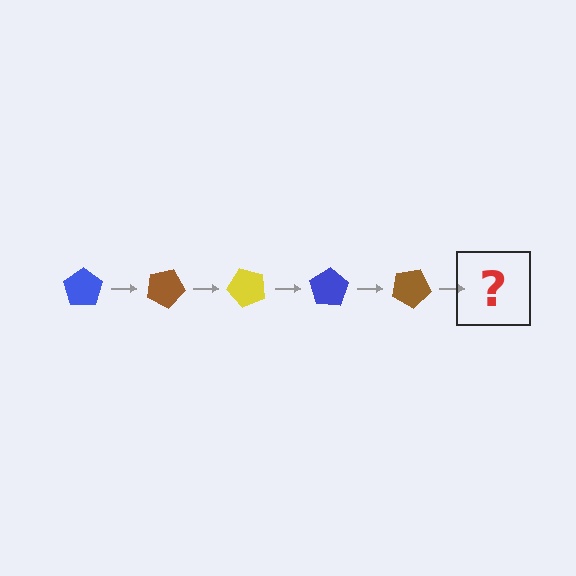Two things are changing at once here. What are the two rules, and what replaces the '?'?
The two rules are that it rotates 25 degrees each step and the color cycles through blue, brown, and yellow. The '?' should be a yellow pentagon, rotated 125 degrees from the start.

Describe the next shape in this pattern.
It should be a yellow pentagon, rotated 125 degrees from the start.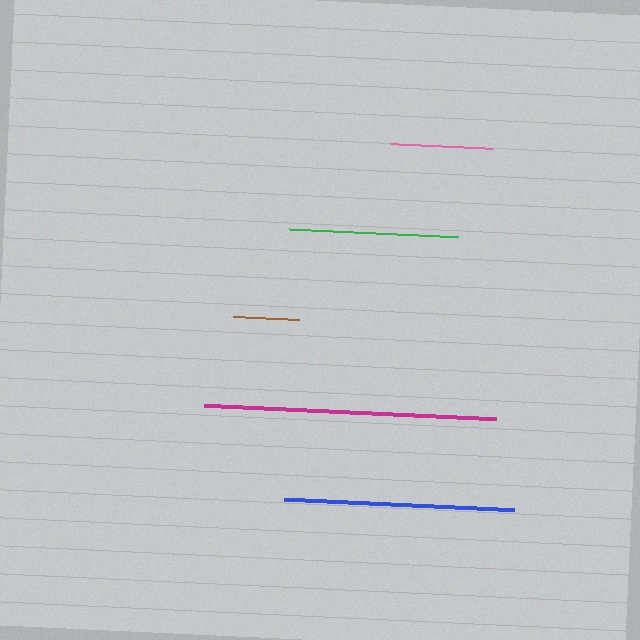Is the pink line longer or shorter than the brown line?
The pink line is longer than the brown line.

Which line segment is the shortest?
The brown line is the shortest at approximately 66 pixels.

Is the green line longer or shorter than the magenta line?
The magenta line is longer than the green line.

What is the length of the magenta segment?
The magenta segment is approximately 292 pixels long.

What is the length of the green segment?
The green segment is approximately 169 pixels long.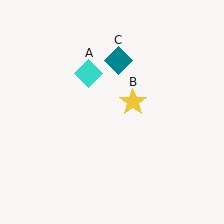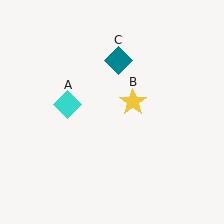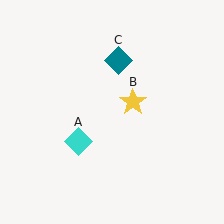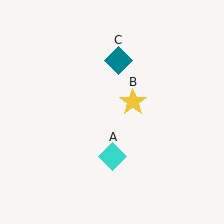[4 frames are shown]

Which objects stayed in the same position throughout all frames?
Yellow star (object B) and teal diamond (object C) remained stationary.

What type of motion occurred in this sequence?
The cyan diamond (object A) rotated counterclockwise around the center of the scene.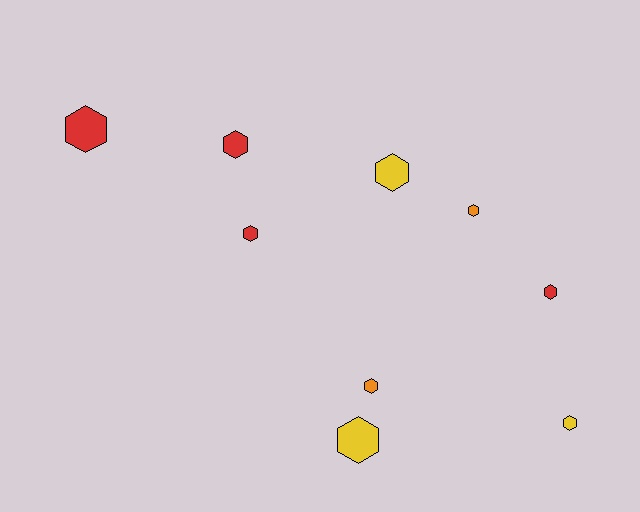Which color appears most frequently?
Red, with 4 objects.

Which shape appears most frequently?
Hexagon, with 9 objects.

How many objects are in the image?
There are 9 objects.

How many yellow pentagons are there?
There are no yellow pentagons.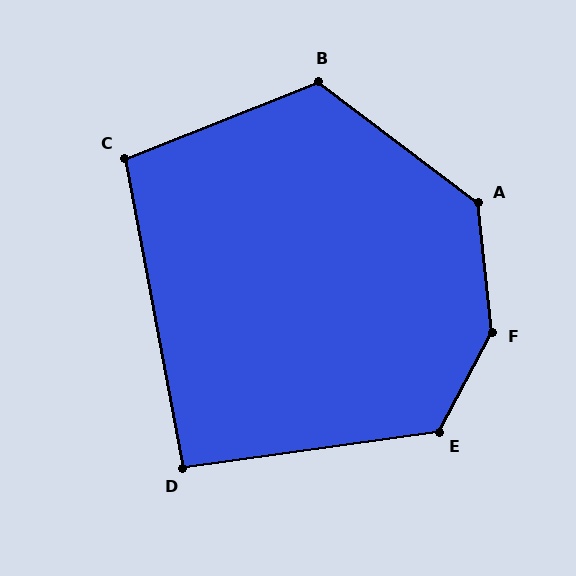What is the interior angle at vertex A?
Approximately 133 degrees (obtuse).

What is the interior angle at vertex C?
Approximately 101 degrees (obtuse).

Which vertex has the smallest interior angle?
D, at approximately 93 degrees.